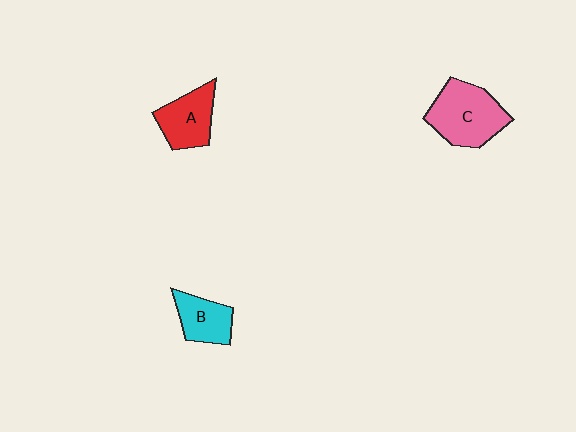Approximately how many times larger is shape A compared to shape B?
Approximately 1.2 times.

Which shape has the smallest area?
Shape B (cyan).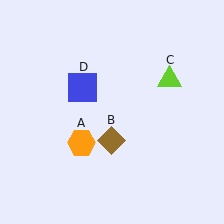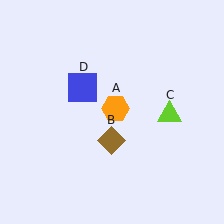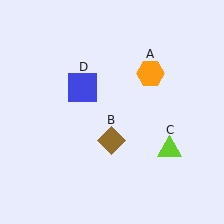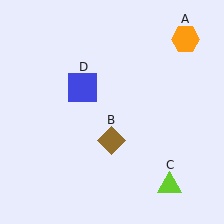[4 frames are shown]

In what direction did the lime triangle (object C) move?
The lime triangle (object C) moved down.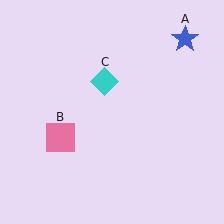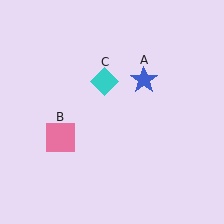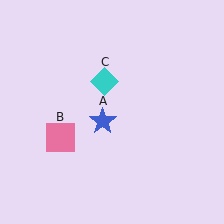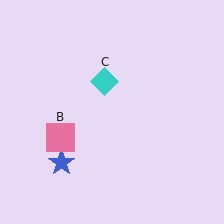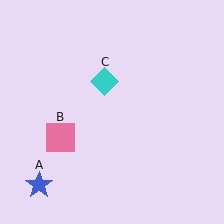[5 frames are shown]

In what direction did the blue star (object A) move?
The blue star (object A) moved down and to the left.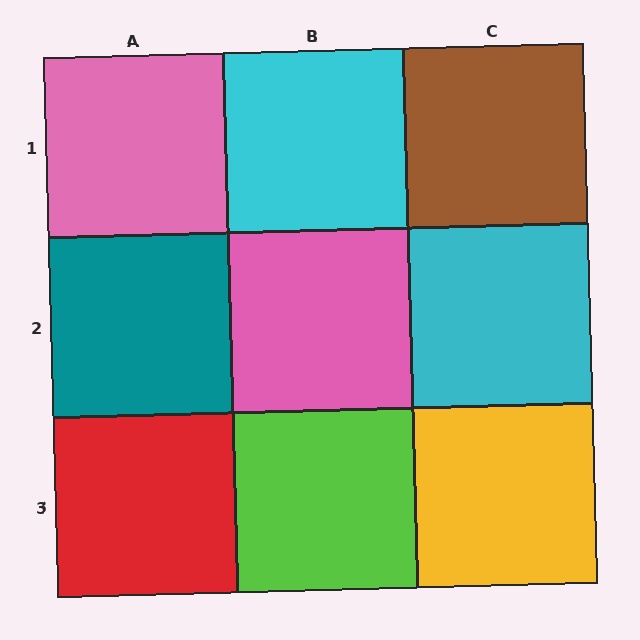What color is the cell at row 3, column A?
Red.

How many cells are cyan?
2 cells are cyan.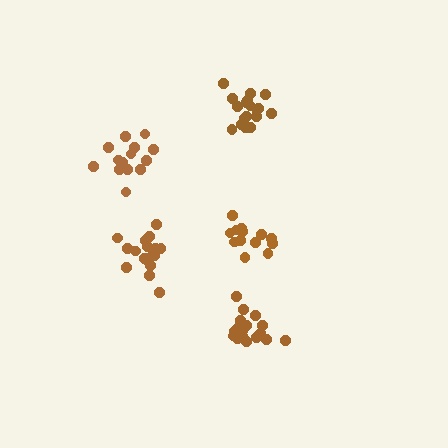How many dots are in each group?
Group 1: 14 dots, Group 2: 18 dots, Group 3: 18 dots, Group 4: 17 dots, Group 5: 13 dots (80 total).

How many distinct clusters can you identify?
There are 5 distinct clusters.